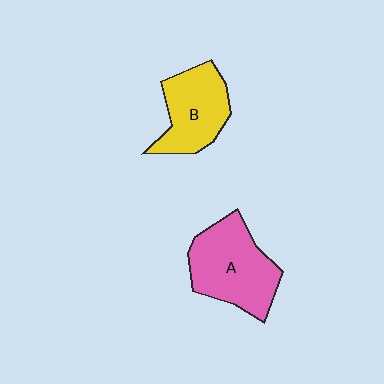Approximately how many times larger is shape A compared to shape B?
Approximately 1.3 times.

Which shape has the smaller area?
Shape B (yellow).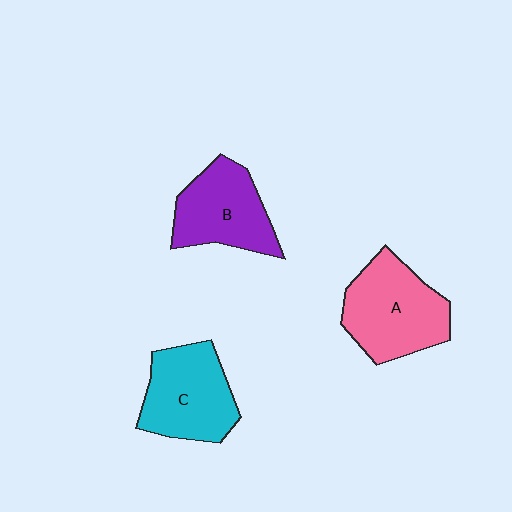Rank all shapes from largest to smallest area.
From largest to smallest: A (pink), C (cyan), B (purple).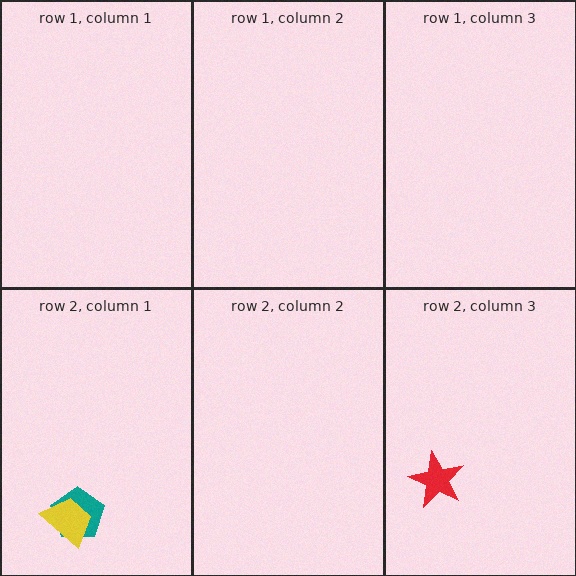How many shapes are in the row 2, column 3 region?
1.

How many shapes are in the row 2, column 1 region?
2.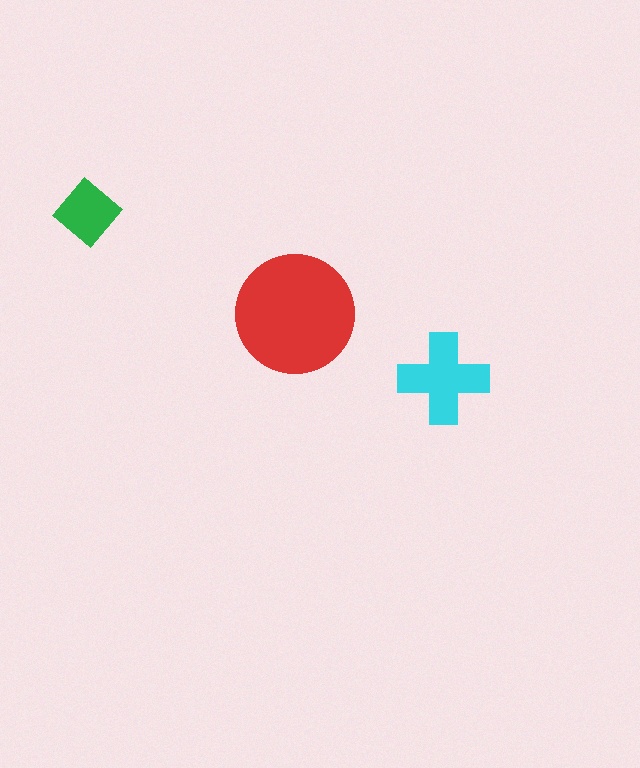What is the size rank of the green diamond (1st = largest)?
3rd.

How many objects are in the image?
There are 3 objects in the image.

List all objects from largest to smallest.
The red circle, the cyan cross, the green diamond.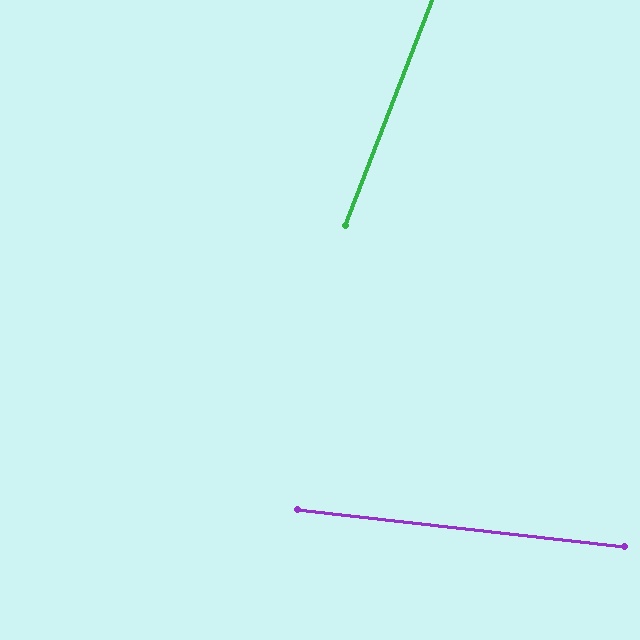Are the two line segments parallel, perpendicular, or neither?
Neither parallel nor perpendicular — they differ by about 76°.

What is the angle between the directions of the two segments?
Approximately 76 degrees.